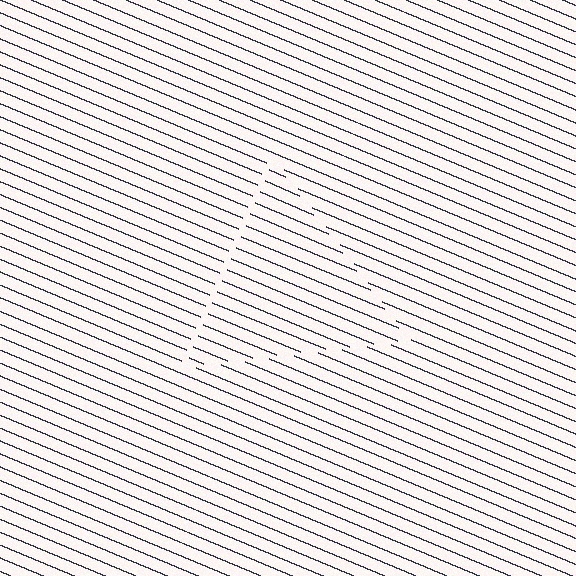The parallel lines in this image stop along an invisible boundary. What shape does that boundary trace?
An illusory triangle. The interior of the shape contains the same grating, shifted by half a period — the contour is defined by the phase discontinuity where line-ends from the inner and outer gratings abut.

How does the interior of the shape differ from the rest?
The interior of the shape contains the same grating, shifted by half a period — the contour is defined by the phase discontinuity where line-ends from the inner and outer gratings abut.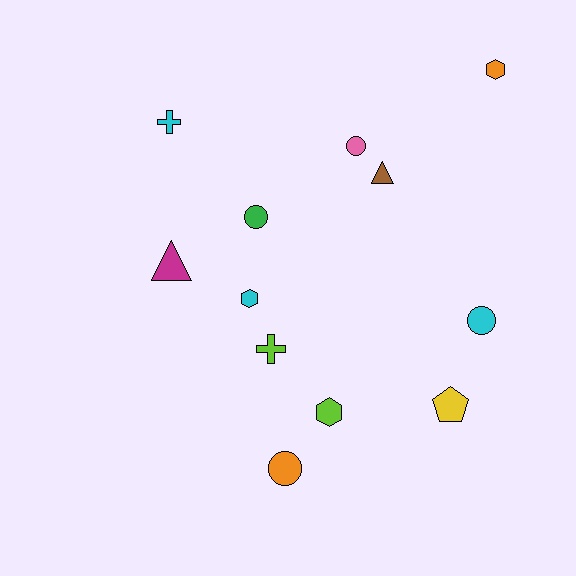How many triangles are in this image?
There are 2 triangles.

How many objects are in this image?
There are 12 objects.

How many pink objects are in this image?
There is 1 pink object.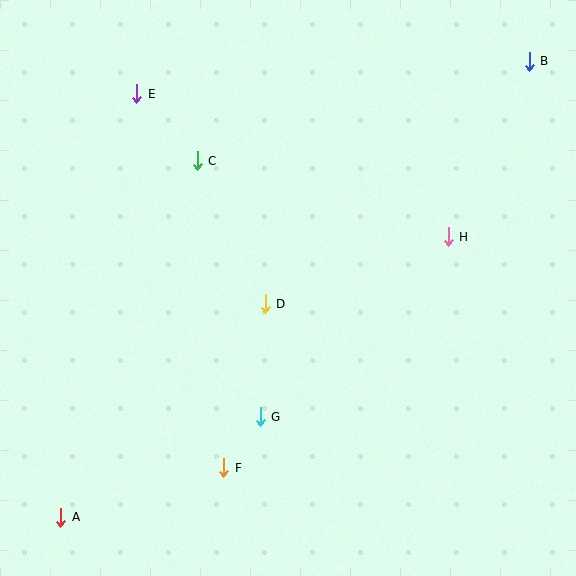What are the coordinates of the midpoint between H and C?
The midpoint between H and C is at (323, 199).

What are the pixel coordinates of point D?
Point D is at (265, 304).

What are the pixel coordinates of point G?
Point G is at (260, 417).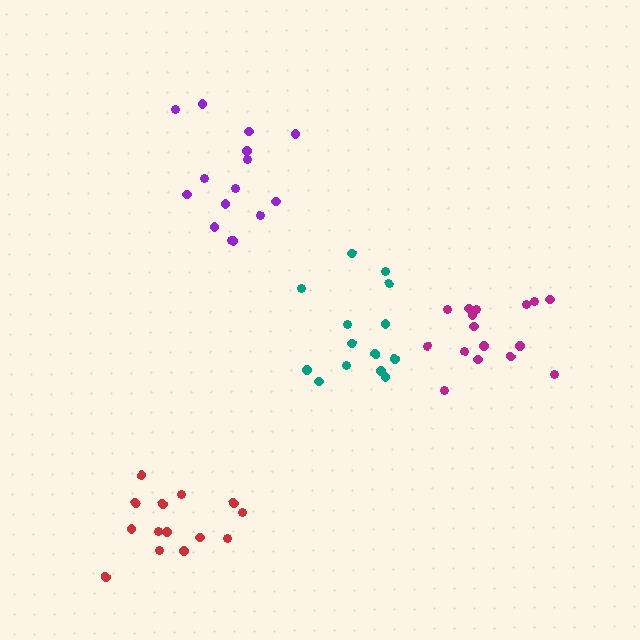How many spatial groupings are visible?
There are 4 spatial groupings.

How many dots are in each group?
Group 1: 14 dots, Group 2: 15 dots, Group 3: 16 dots, Group 4: 14 dots (59 total).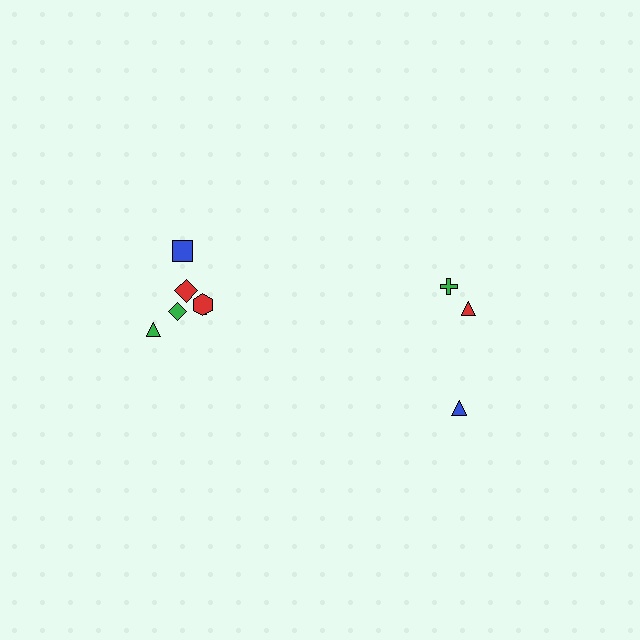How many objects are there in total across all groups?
There are 9 objects.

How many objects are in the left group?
There are 6 objects.